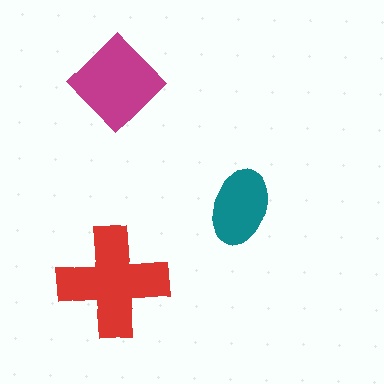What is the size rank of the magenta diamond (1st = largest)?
2nd.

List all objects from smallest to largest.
The teal ellipse, the magenta diamond, the red cross.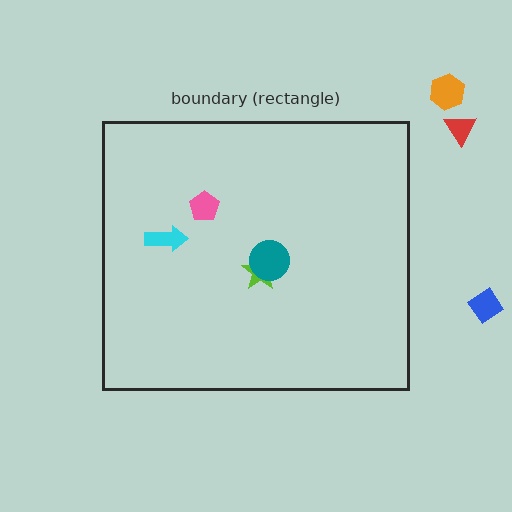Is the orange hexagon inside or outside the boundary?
Outside.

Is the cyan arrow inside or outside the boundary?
Inside.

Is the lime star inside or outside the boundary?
Inside.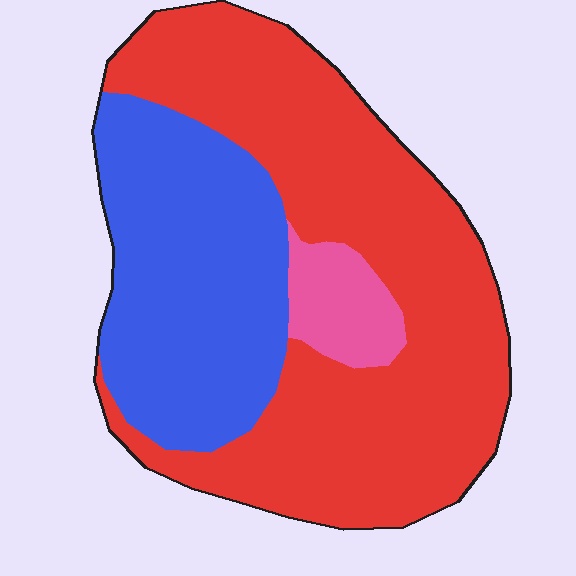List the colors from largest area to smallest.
From largest to smallest: red, blue, pink.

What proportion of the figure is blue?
Blue covers roughly 35% of the figure.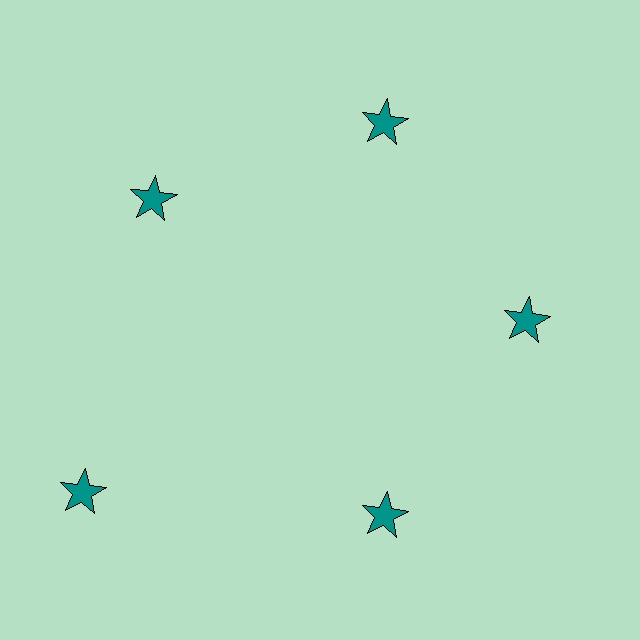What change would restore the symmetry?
The symmetry would be restored by moving it inward, back onto the ring so that all 5 stars sit at equal angles and equal distance from the center.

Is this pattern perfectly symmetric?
No. The 5 teal stars are arranged in a ring, but one element near the 8 o'clock position is pushed outward from the center, breaking the 5-fold rotational symmetry.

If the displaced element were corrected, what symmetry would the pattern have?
It would have 5-fold rotational symmetry — the pattern would map onto itself every 72 degrees.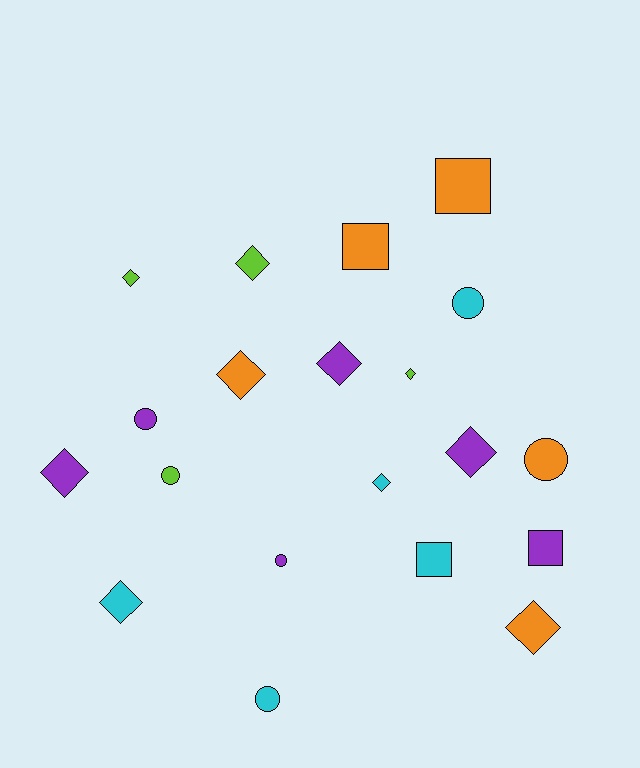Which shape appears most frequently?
Diamond, with 10 objects.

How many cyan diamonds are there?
There are 2 cyan diamonds.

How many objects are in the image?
There are 20 objects.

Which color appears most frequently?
Purple, with 6 objects.